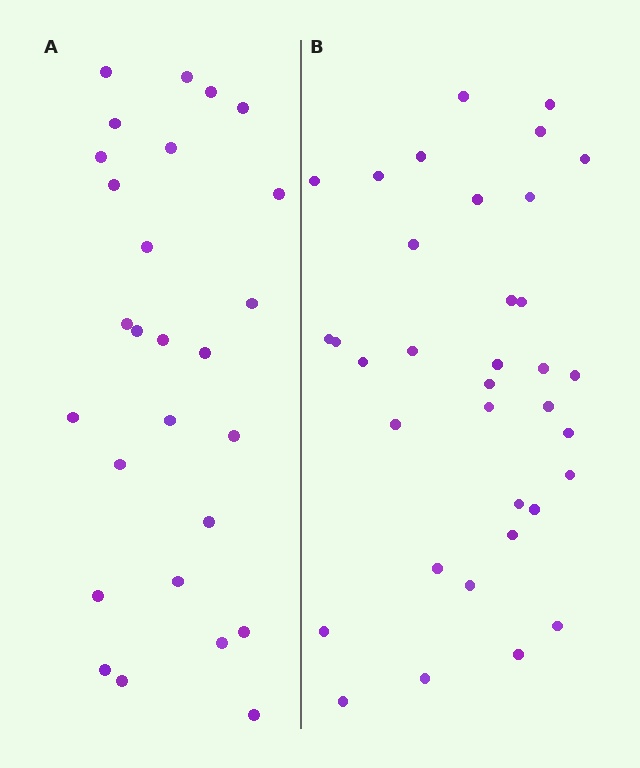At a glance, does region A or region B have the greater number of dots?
Region B (the right region) has more dots.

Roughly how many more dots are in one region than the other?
Region B has roughly 8 or so more dots than region A.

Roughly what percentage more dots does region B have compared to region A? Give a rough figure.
About 30% more.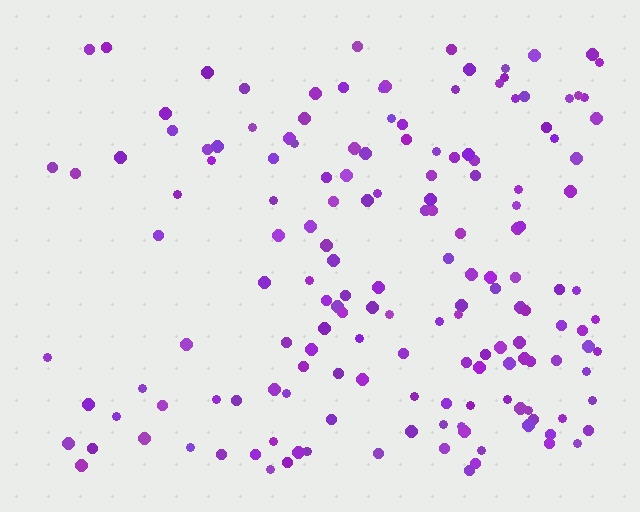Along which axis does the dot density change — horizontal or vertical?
Horizontal.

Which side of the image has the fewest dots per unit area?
The left.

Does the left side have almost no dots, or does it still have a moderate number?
Still a moderate number, just noticeably fewer than the right.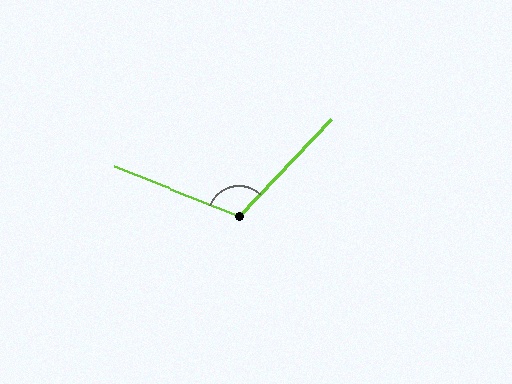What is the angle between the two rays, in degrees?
Approximately 112 degrees.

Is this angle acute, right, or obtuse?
It is obtuse.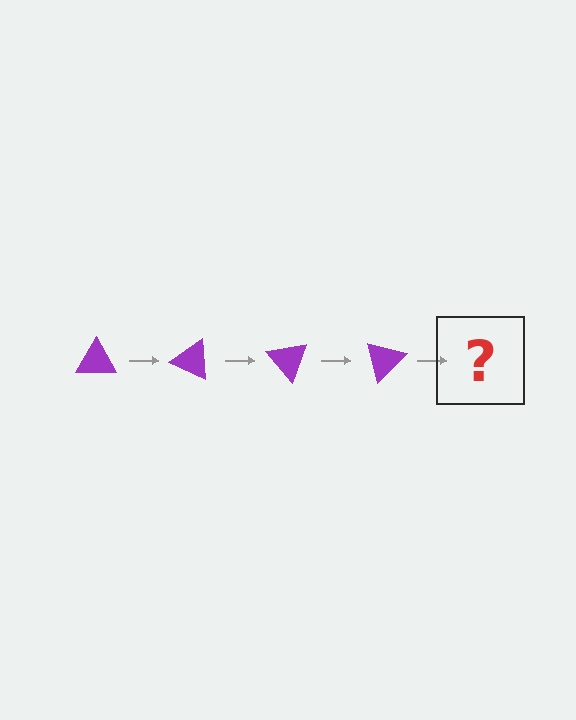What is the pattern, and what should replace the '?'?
The pattern is that the triangle rotates 25 degrees each step. The '?' should be a purple triangle rotated 100 degrees.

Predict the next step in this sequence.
The next step is a purple triangle rotated 100 degrees.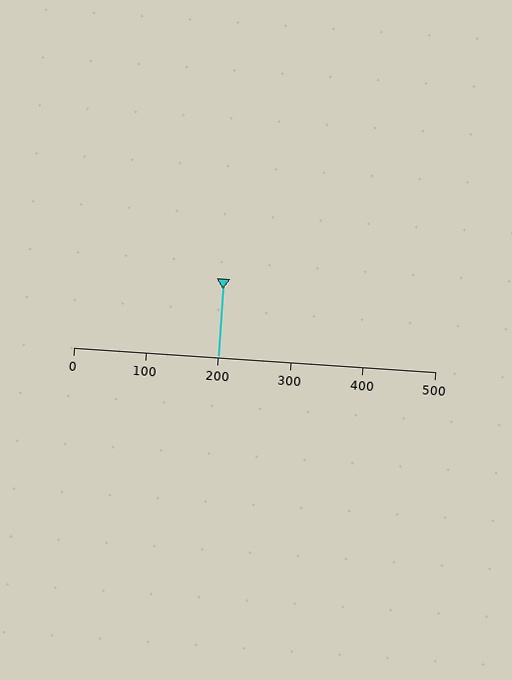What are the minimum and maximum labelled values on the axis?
The axis runs from 0 to 500.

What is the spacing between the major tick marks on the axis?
The major ticks are spaced 100 apart.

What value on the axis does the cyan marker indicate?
The marker indicates approximately 200.